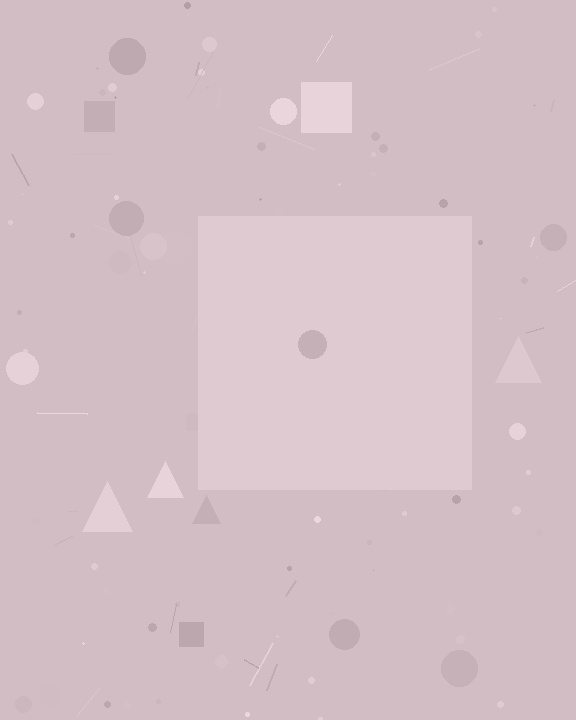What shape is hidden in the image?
A square is hidden in the image.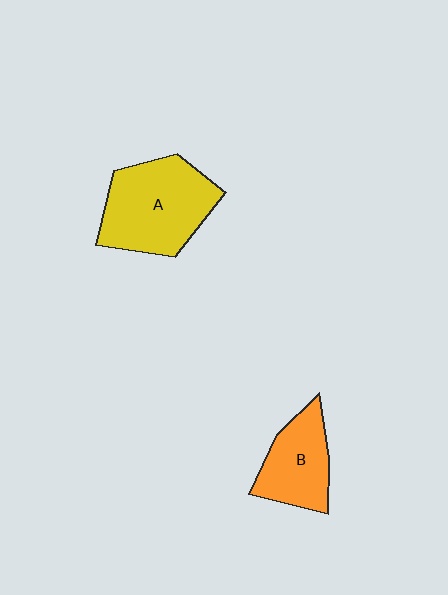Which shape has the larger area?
Shape A (yellow).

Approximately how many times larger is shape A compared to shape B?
Approximately 1.6 times.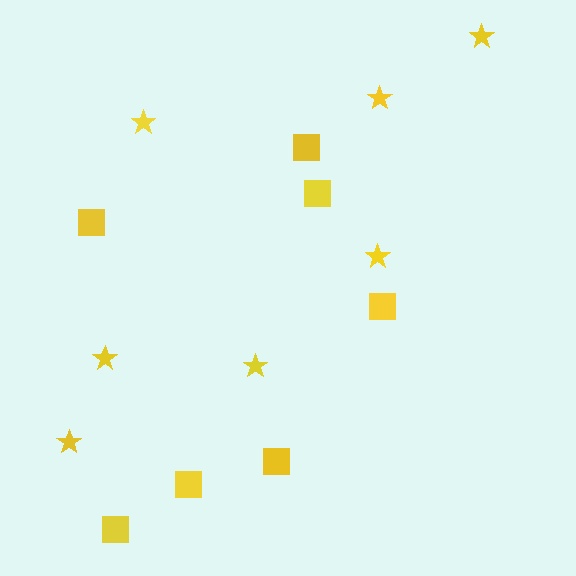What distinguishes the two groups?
There are 2 groups: one group of stars (7) and one group of squares (7).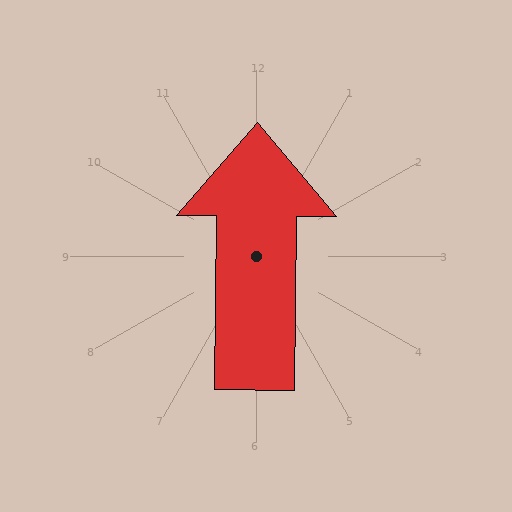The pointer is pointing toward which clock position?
Roughly 12 o'clock.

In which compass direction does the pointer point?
North.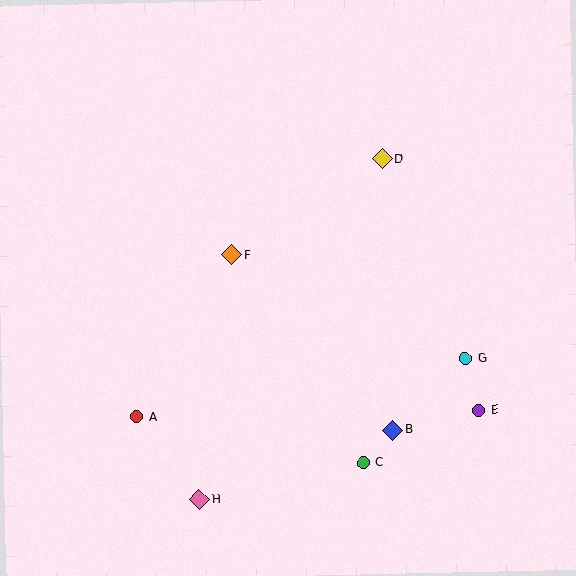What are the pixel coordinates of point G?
Point G is at (465, 358).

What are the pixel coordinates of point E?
Point E is at (478, 410).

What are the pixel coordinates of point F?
Point F is at (232, 255).